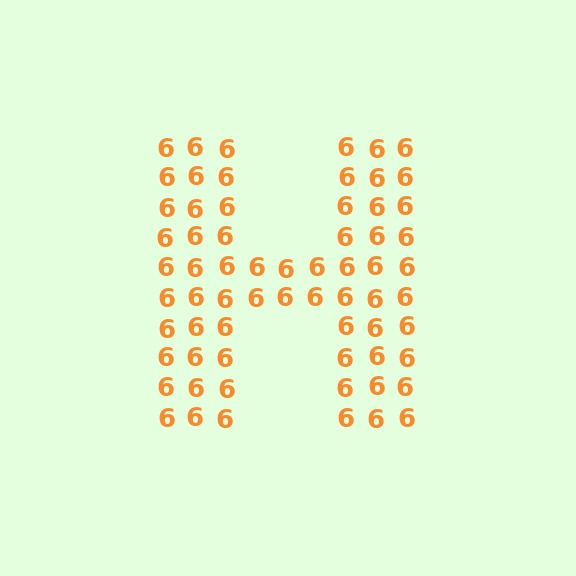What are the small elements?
The small elements are digit 6's.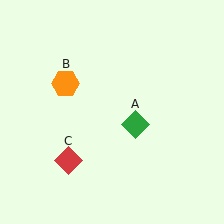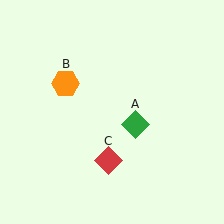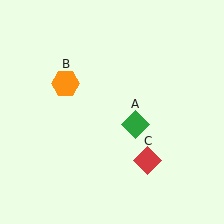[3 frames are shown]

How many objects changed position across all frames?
1 object changed position: red diamond (object C).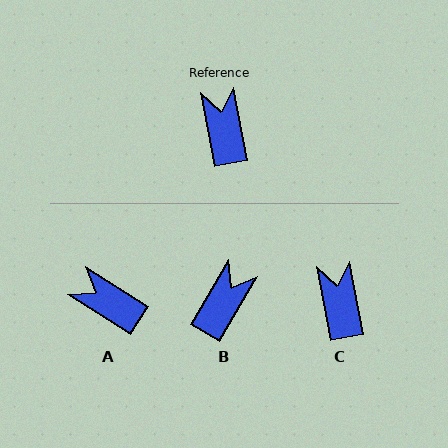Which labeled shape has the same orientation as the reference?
C.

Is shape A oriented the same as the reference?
No, it is off by about 48 degrees.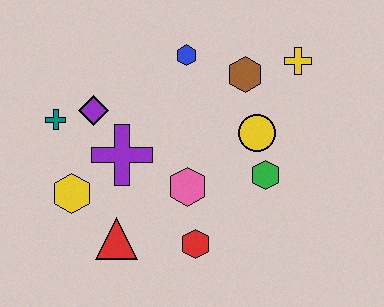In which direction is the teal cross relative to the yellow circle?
The teal cross is to the left of the yellow circle.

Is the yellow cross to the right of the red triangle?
Yes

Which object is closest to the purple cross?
The purple diamond is closest to the purple cross.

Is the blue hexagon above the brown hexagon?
Yes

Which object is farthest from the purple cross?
The yellow cross is farthest from the purple cross.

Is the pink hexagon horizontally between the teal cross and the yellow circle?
Yes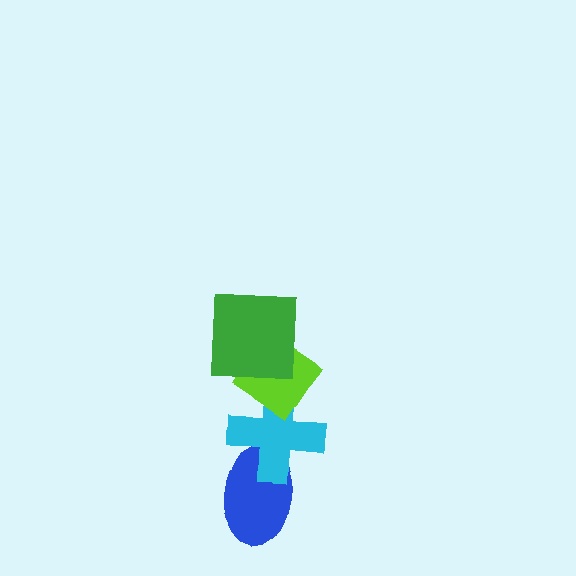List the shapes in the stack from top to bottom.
From top to bottom: the green square, the lime diamond, the cyan cross, the blue ellipse.